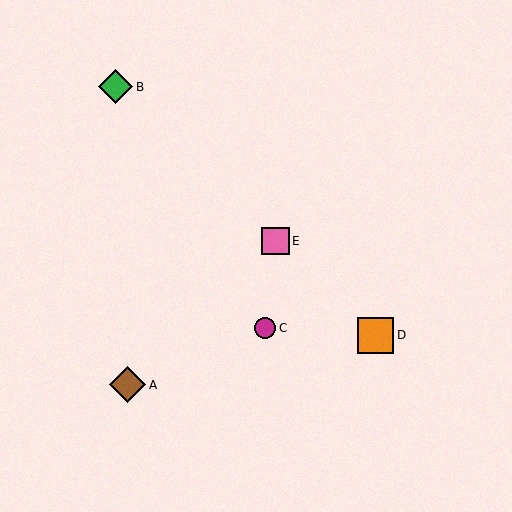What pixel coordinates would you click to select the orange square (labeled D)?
Click at (376, 335) to select the orange square D.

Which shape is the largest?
The brown diamond (labeled A) is the largest.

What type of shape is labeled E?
Shape E is a pink square.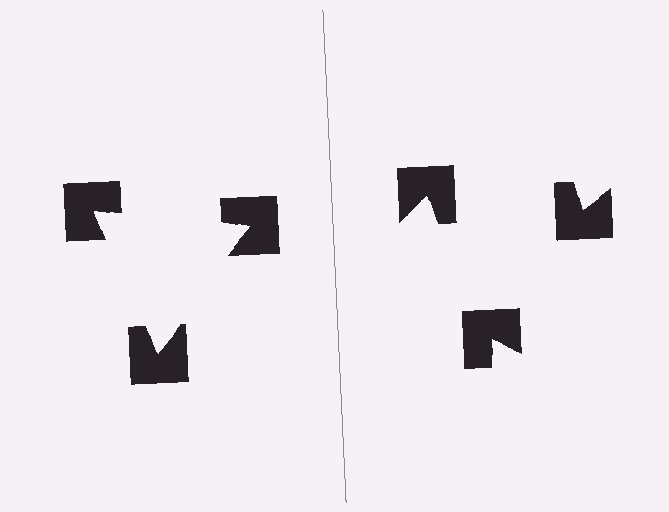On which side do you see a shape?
An illusory triangle appears on the left side. On the right side the wedge cuts are rotated, so no coherent shape forms.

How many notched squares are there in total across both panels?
6 — 3 on each side.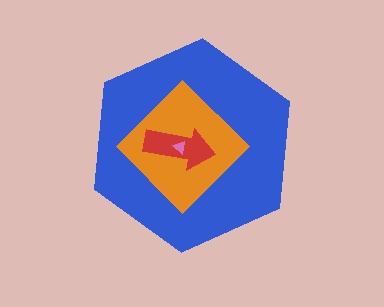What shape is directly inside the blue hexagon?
The orange diamond.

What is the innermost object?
The pink triangle.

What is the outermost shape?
The blue hexagon.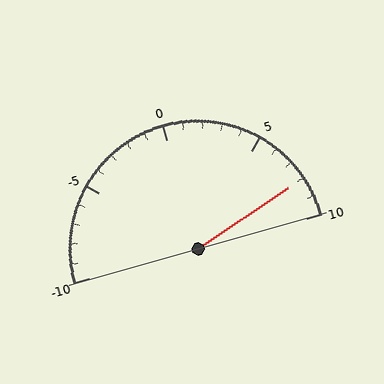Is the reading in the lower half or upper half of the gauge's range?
The reading is in the upper half of the range (-10 to 10).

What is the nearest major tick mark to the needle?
The nearest major tick mark is 10.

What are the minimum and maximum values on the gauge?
The gauge ranges from -10 to 10.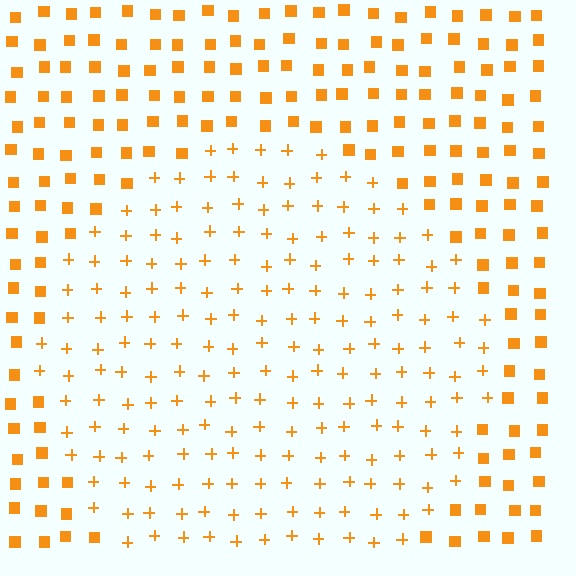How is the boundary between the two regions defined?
The boundary is defined by a change in element shape: plus signs inside vs. squares outside. All elements share the same color and spacing.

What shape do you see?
I see a circle.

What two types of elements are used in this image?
The image uses plus signs inside the circle region and squares outside it.